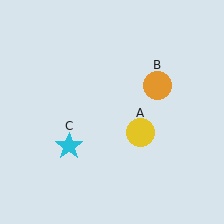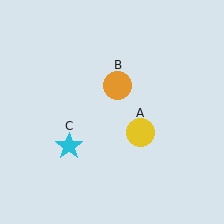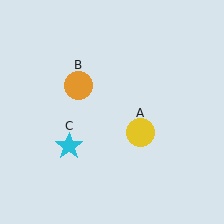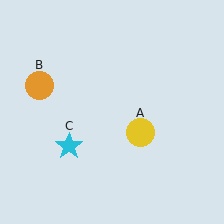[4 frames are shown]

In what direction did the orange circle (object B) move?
The orange circle (object B) moved left.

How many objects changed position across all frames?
1 object changed position: orange circle (object B).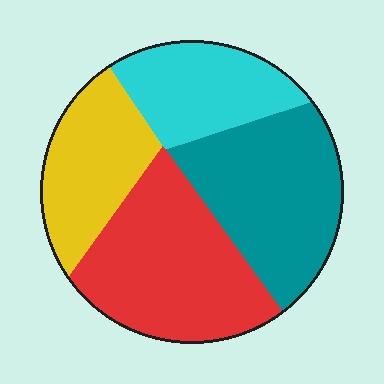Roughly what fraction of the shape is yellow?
Yellow covers roughly 20% of the shape.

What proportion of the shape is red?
Red takes up about one third (1/3) of the shape.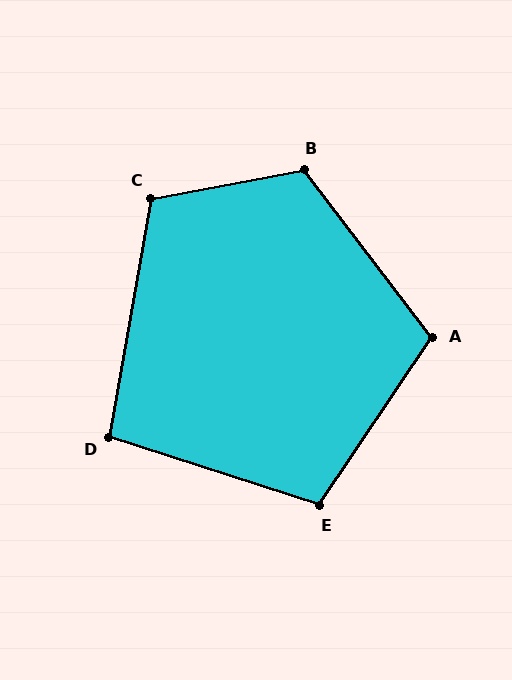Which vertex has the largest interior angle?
B, at approximately 117 degrees.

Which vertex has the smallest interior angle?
D, at approximately 98 degrees.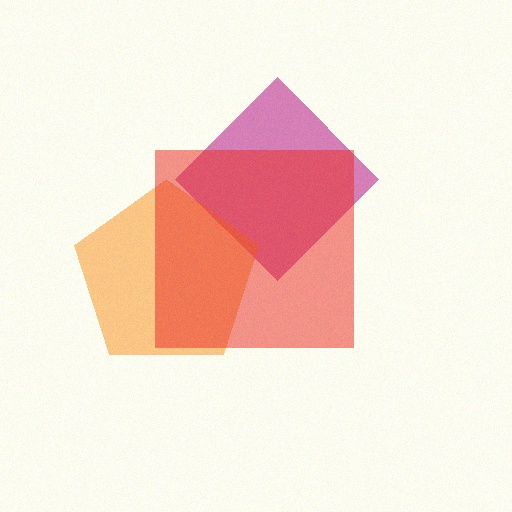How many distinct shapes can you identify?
There are 3 distinct shapes: a magenta diamond, an orange pentagon, a red square.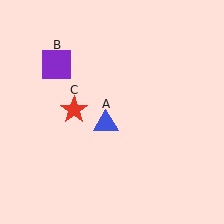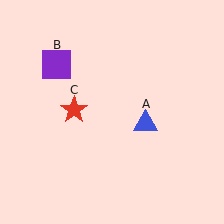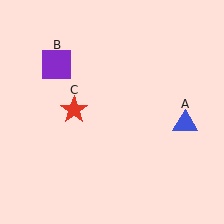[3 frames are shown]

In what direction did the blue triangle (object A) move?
The blue triangle (object A) moved right.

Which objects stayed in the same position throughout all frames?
Purple square (object B) and red star (object C) remained stationary.